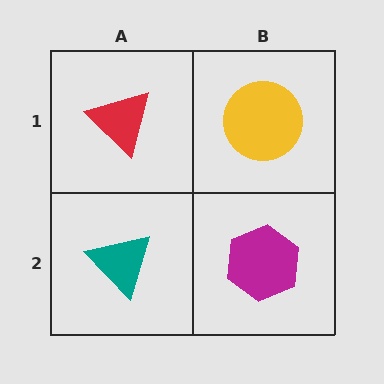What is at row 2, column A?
A teal triangle.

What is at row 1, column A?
A red triangle.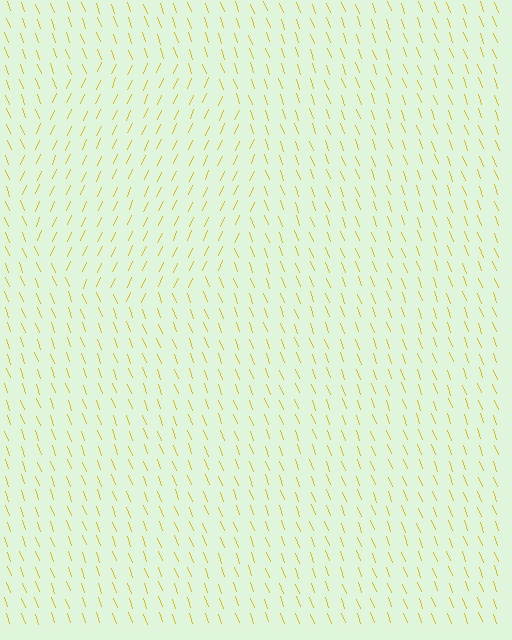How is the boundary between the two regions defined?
The boundary is defined purely by a change in line orientation (approximately 45 degrees difference). All lines are the same color and thickness.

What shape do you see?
I see a circle.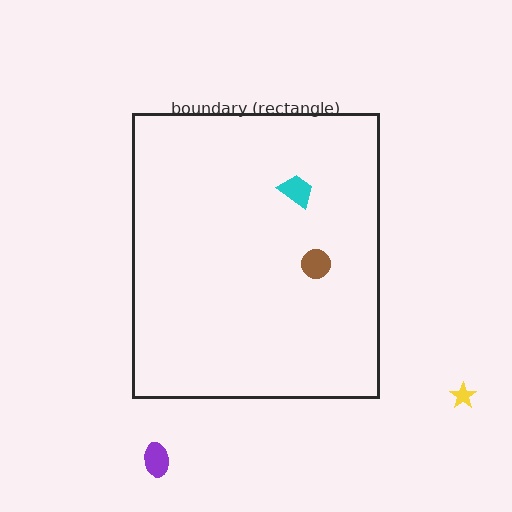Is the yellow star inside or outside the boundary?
Outside.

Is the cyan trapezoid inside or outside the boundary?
Inside.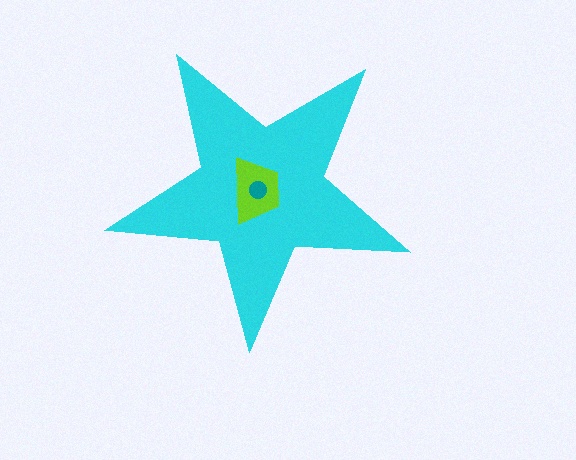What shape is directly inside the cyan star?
The lime trapezoid.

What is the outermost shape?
The cyan star.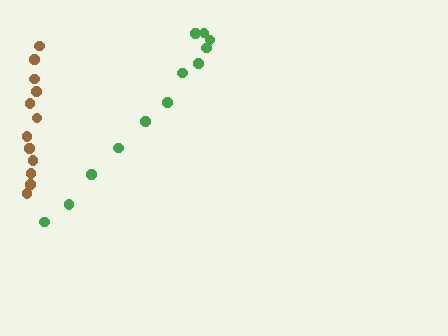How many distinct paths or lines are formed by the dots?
There are 2 distinct paths.